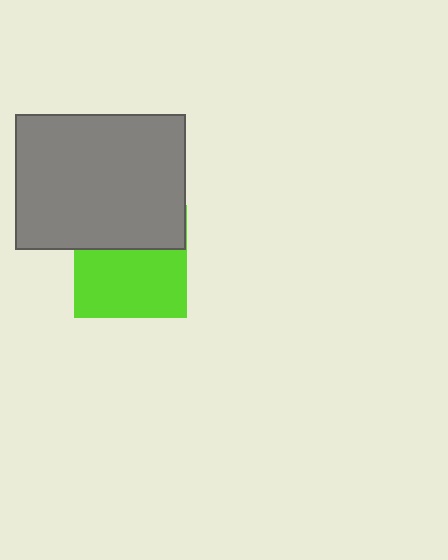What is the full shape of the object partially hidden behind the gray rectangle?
The partially hidden object is a lime square.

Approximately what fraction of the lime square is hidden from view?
Roughly 39% of the lime square is hidden behind the gray rectangle.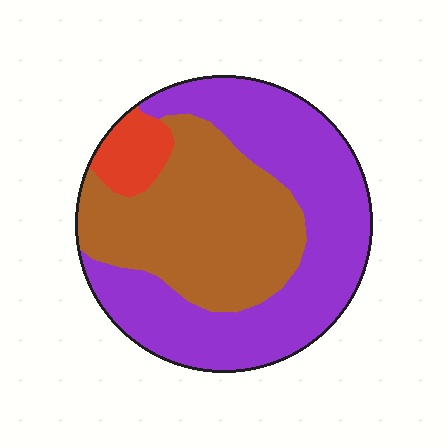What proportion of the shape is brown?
Brown covers roughly 40% of the shape.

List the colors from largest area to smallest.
From largest to smallest: purple, brown, red.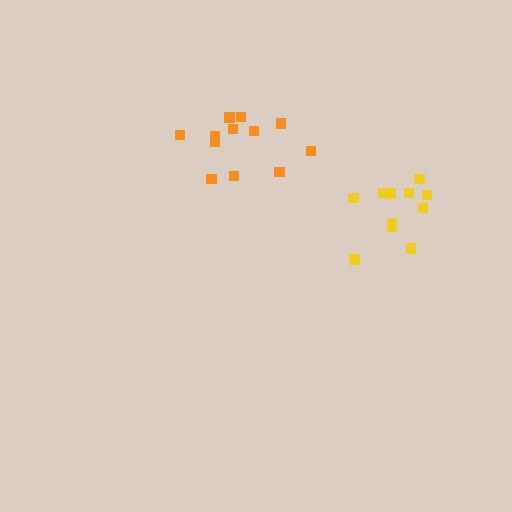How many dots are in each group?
Group 1: 11 dots, Group 2: 12 dots (23 total).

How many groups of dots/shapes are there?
There are 2 groups.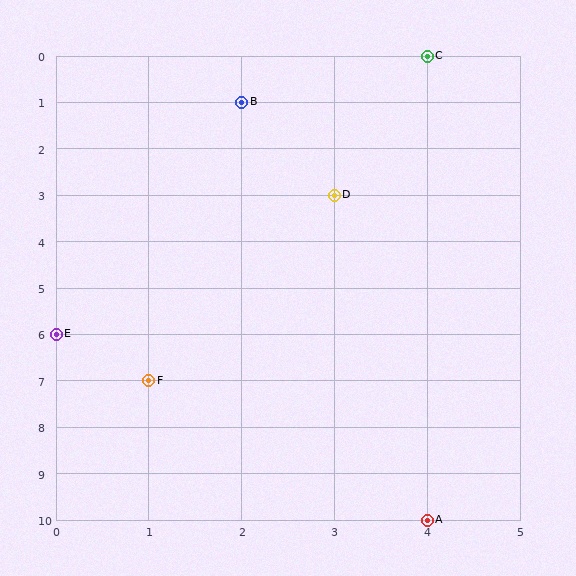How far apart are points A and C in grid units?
Points A and C are 10 rows apart.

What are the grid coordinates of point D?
Point D is at grid coordinates (3, 3).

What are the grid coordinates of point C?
Point C is at grid coordinates (4, 0).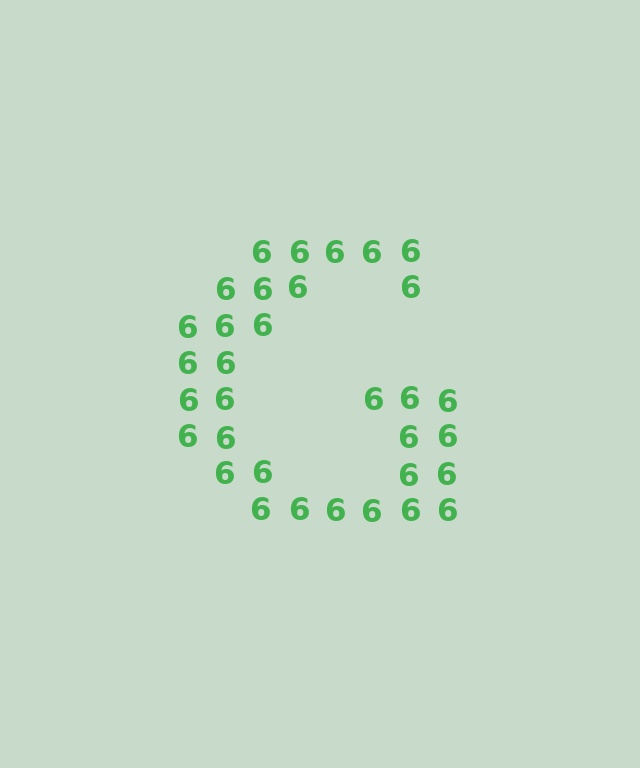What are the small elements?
The small elements are digit 6's.